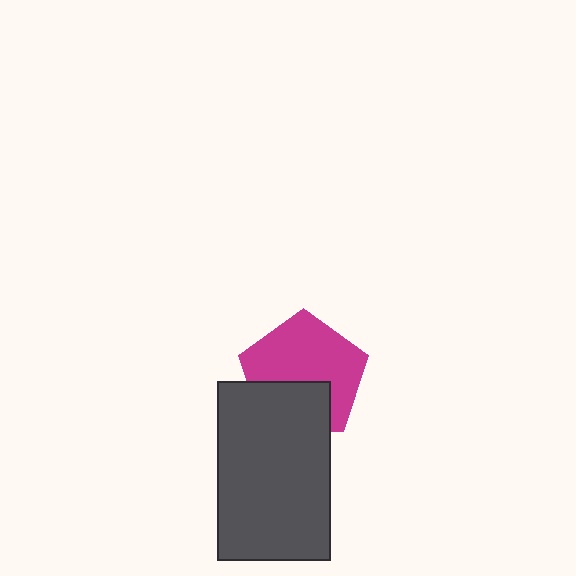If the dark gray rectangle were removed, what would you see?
You would see the complete magenta pentagon.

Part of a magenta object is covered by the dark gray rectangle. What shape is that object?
It is a pentagon.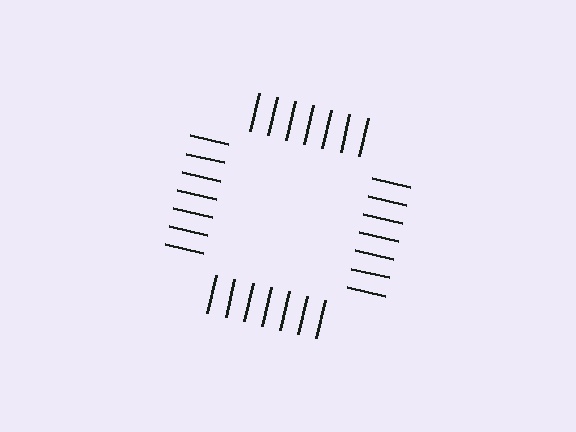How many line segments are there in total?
28 — 7 along each of the 4 edges.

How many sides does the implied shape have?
4 sides — the line-ends trace a square.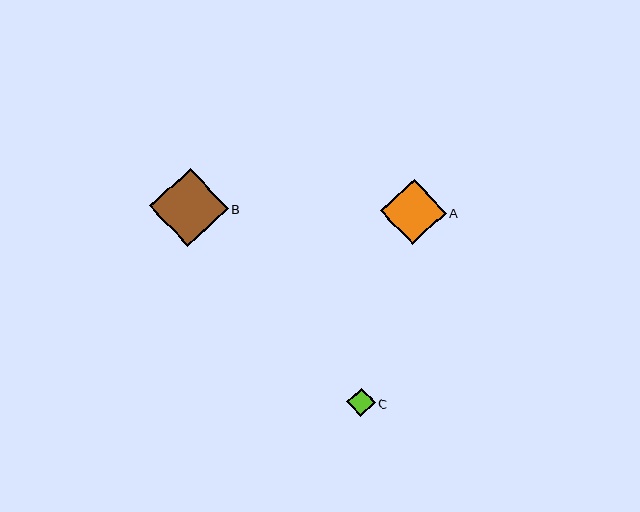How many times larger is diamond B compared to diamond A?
Diamond B is approximately 1.2 times the size of diamond A.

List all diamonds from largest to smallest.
From largest to smallest: B, A, C.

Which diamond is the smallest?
Diamond C is the smallest with a size of approximately 29 pixels.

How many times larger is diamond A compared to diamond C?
Diamond A is approximately 2.3 times the size of diamond C.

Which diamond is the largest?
Diamond B is the largest with a size of approximately 78 pixels.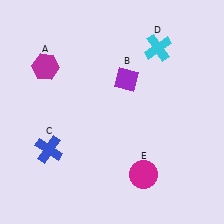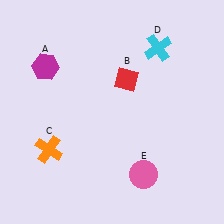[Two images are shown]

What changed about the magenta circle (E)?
In Image 1, E is magenta. In Image 2, it changed to pink.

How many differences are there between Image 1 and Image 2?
There are 3 differences between the two images.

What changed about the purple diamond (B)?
In Image 1, B is purple. In Image 2, it changed to red.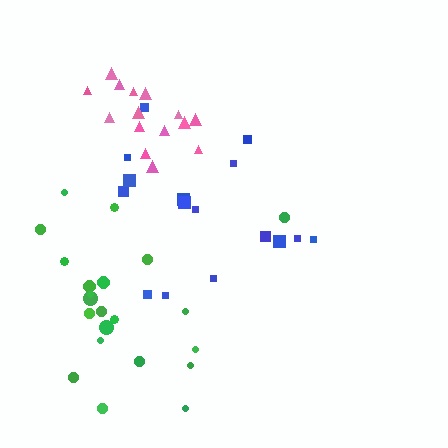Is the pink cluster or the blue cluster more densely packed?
Pink.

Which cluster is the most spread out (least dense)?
Green.